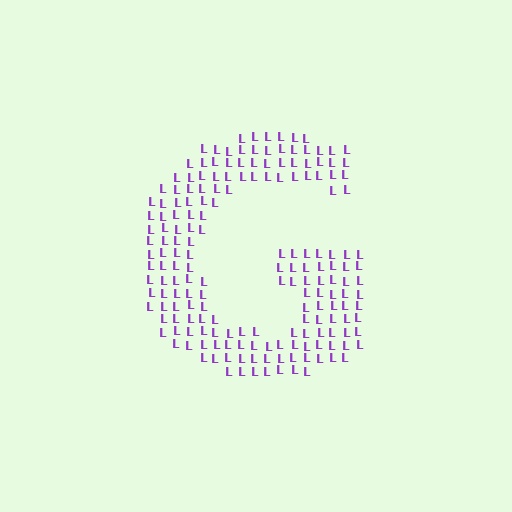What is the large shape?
The large shape is the letter G.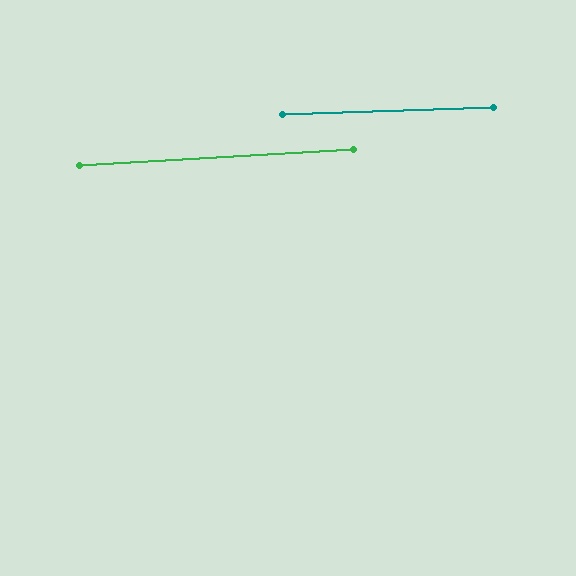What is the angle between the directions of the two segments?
Approximately 2 degrees.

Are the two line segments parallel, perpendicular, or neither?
Parallel — their directions differ by only 1.5°.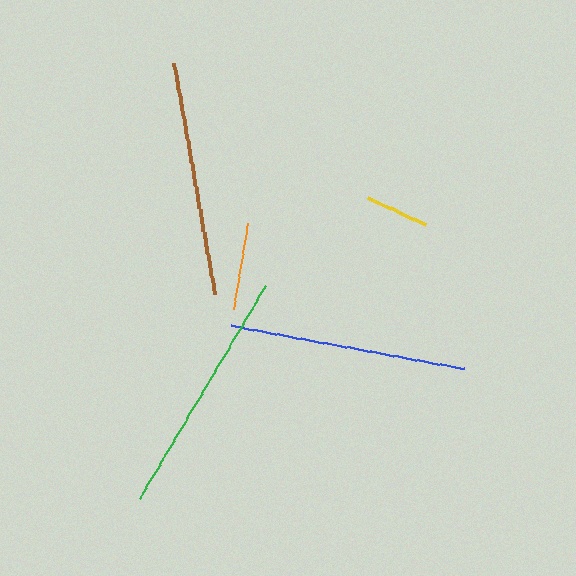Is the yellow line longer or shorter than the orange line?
The orange line is longer than the yellow line.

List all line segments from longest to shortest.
From longest to shortest: green, blue, brown, orange, yellow.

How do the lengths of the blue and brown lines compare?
The blue and brown lines are approximately the same length.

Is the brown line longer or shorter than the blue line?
The blue line is longer than the brown line.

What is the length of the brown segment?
The brown segment is approximately 235 pixels long.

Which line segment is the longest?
The green line is the longest at approximately 247 pixels.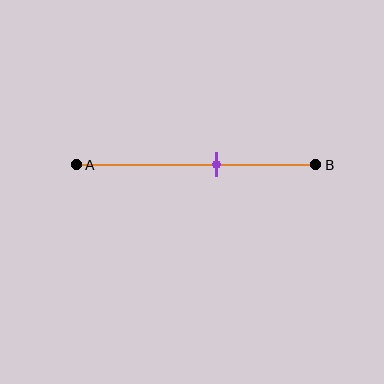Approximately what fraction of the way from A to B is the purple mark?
The purple mark is approximately 60% of the way from A to B.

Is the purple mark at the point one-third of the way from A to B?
No, the mark is at about 60% from A, not at the 33% one-third point.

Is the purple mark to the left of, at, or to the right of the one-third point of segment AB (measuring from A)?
The purple mark is to the right of the one-third point of segment AB.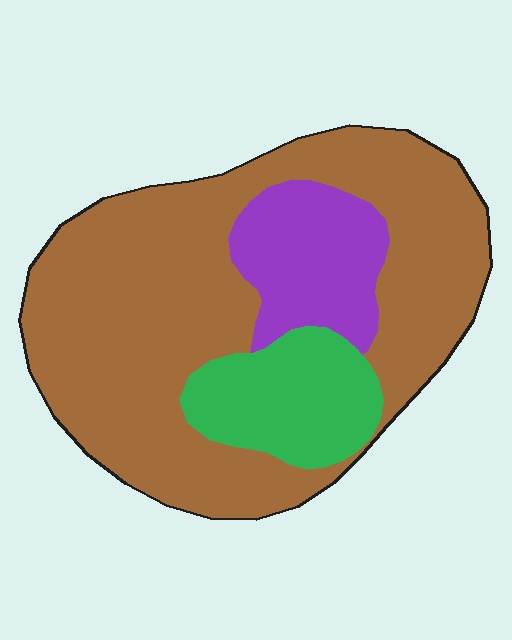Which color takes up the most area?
Brown, at roughly 70%.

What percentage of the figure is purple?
Purple takes up about one sixth (1/6) of the figure.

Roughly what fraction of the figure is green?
Green takes up about one sixth (1/6) of the figure.